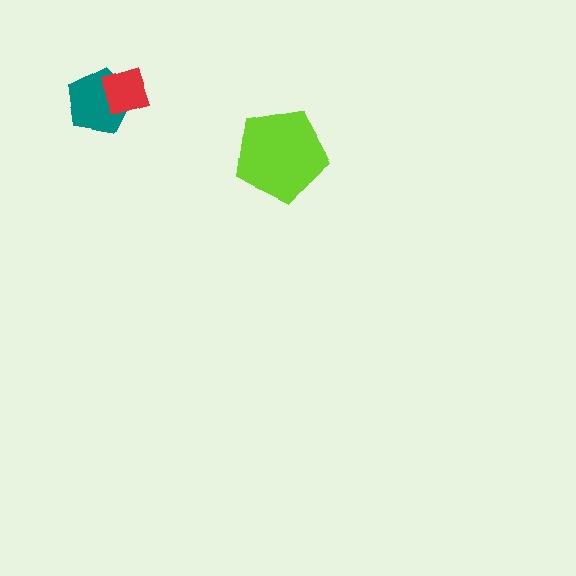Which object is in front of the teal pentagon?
The red diamond is in front of the teal pentagon.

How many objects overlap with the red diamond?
1 object overlaps with the red diamond.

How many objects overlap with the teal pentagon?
1 object overlaps with the teal pentagon.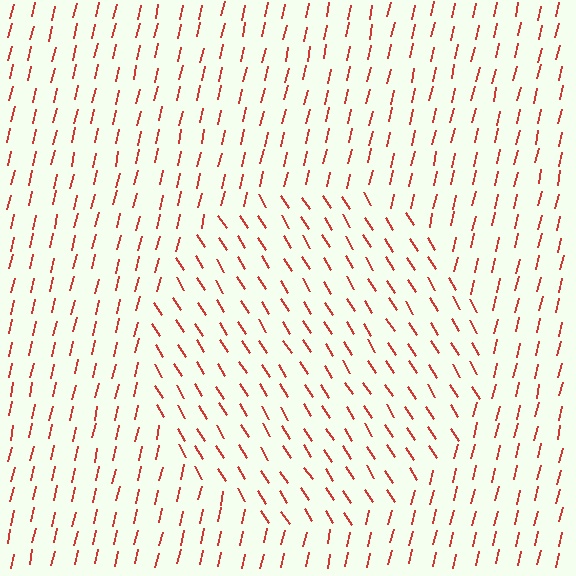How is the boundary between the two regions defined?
The boundary is defined purely by a change in line orientation (approximately 45 degrees difference). All lines are the same color and thickness.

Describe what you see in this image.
The image is filled with small red line segments. A circle region in the image has lines oriented differently from the surrounding lines, creating a visible texture boundary.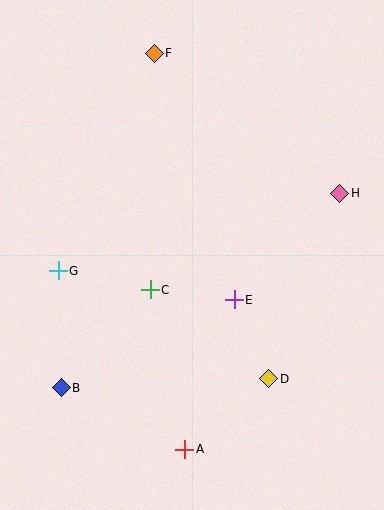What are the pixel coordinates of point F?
Point F is at (154, 53).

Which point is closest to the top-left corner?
Point F is closest to the top-left corner.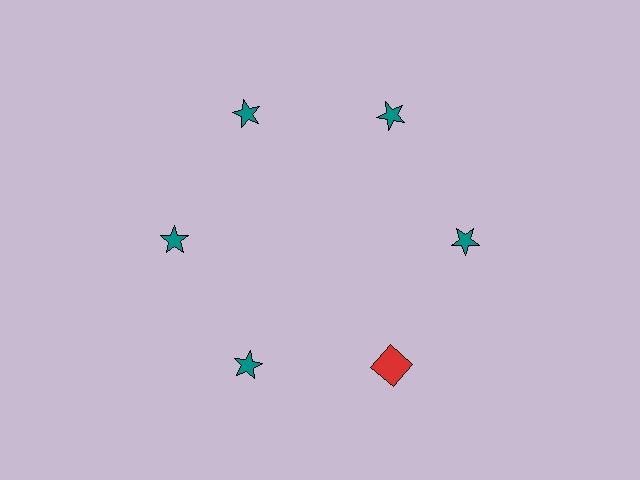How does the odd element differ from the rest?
It differs in both color (red instead of teal) and shape (square instead of star).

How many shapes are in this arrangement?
There are 6 shapes arranged in a ring pattern.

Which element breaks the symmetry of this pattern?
The red square at roughly the 5 o'clock position breaks the symmetry. All other shapes are teal stars.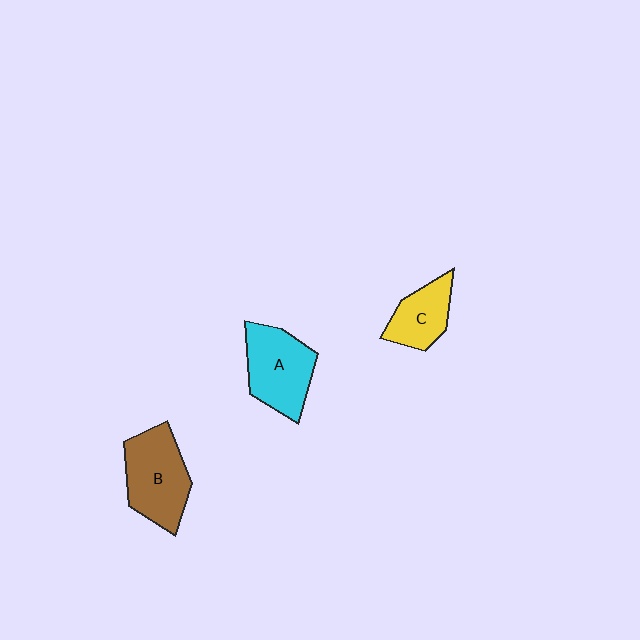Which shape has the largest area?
Shape B (brown).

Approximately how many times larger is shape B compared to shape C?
Approximately 1.6 times.